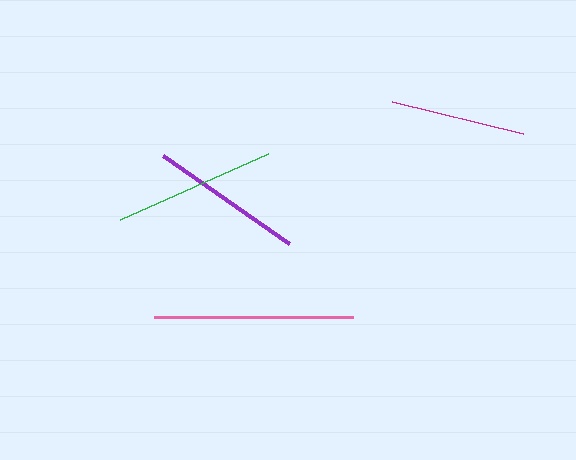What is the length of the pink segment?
The pink segment is approximately 200 pixels long.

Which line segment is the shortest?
The magenta line is the shortest at approximately 134 pixels.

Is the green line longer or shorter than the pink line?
The pink line is longer than the green line.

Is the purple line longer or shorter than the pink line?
The pink line is longer than the purple line.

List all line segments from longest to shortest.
From longest to shortest: pink, green, purple, magenta.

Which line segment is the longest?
The pink line is the longest at approximately 200 pixels.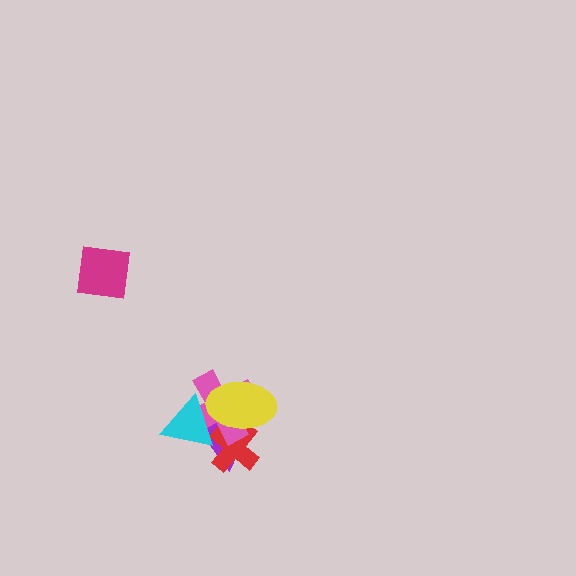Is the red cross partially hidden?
Yes, it is partially covered by another shape.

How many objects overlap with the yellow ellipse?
4 objects overlap with the yellow ellipse.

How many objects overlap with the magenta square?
0 objects overlap with the magenta square.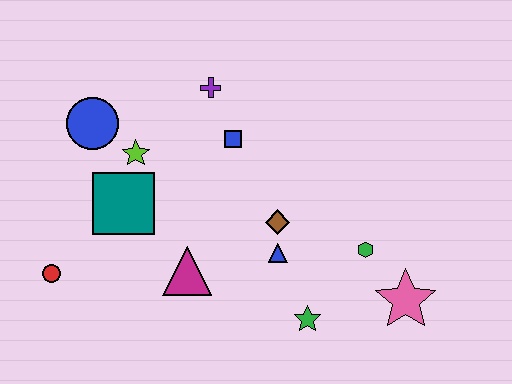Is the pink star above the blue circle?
No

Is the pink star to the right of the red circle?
Yes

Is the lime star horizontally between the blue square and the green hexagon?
No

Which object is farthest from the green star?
The blue circle is farthest from the green star.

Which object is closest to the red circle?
The teal square is closest to the red circle.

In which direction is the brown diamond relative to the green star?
The brown diamond is above the green star.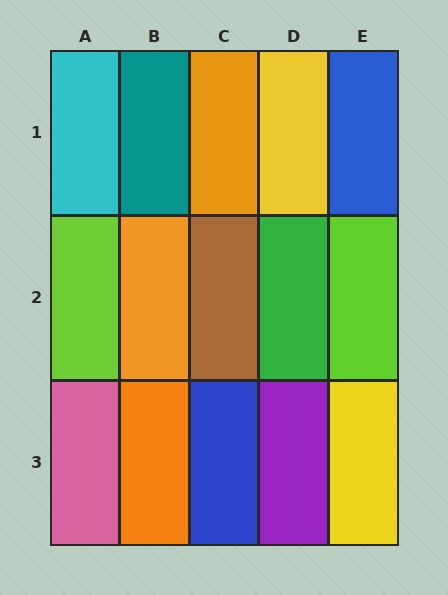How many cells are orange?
3 cells are orange.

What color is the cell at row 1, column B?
Teal.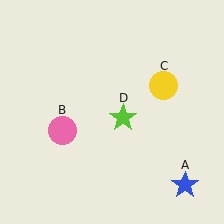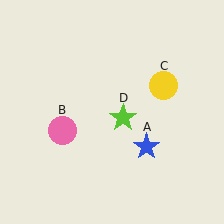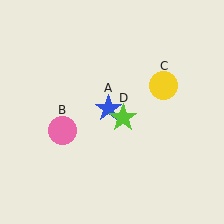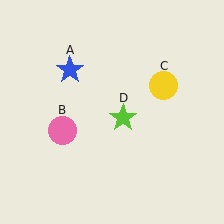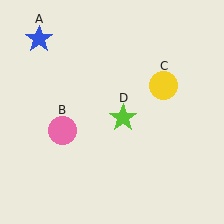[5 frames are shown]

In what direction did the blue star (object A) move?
The blue star (object A) moved up and to the left.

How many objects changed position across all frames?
1 object changed position: blue star (object A).